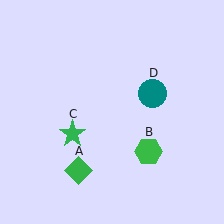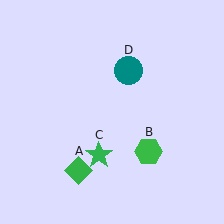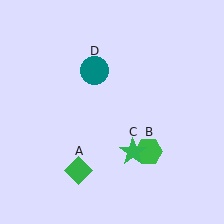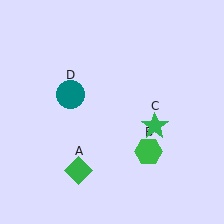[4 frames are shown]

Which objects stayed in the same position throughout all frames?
Green diamond (object A) and green hexagon (object B) remained stationary.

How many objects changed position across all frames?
2 objects changed position: green star (object C), teal circle (object D).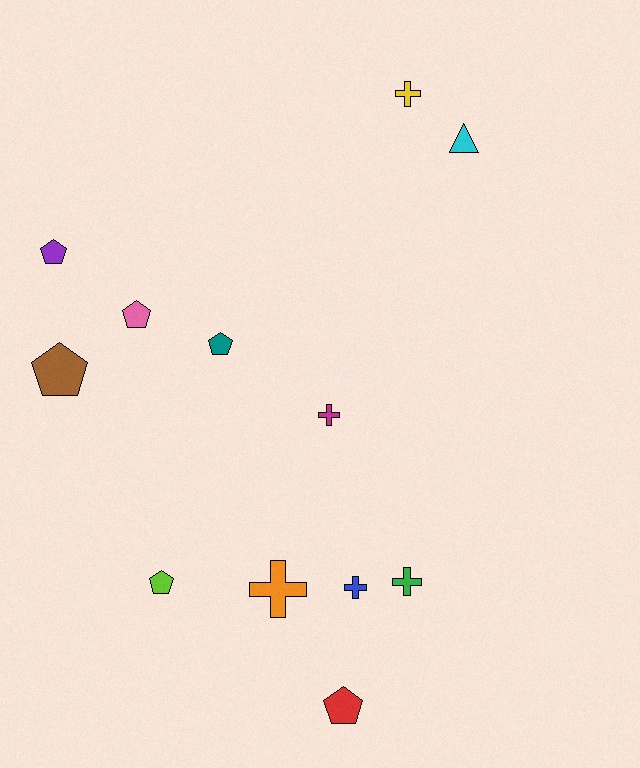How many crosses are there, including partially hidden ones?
There are 5 crosses.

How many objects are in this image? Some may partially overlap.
There are 12 objects.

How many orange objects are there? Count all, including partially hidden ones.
There is 1 orange object.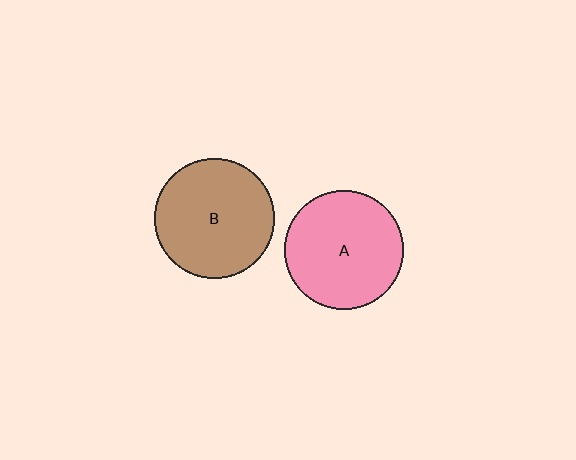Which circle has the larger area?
Circle B (brown).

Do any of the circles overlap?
No, none of the circles overlap.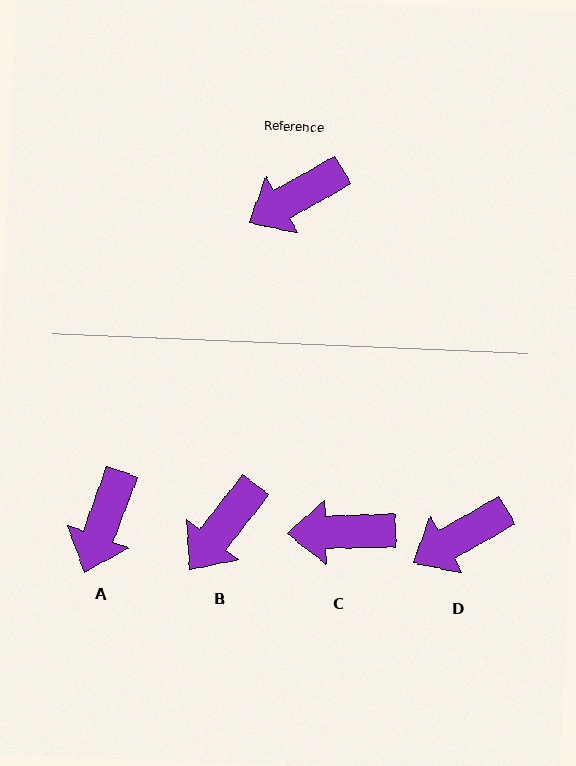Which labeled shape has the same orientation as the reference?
D.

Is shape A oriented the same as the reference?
No, it is off by about 40 degrees.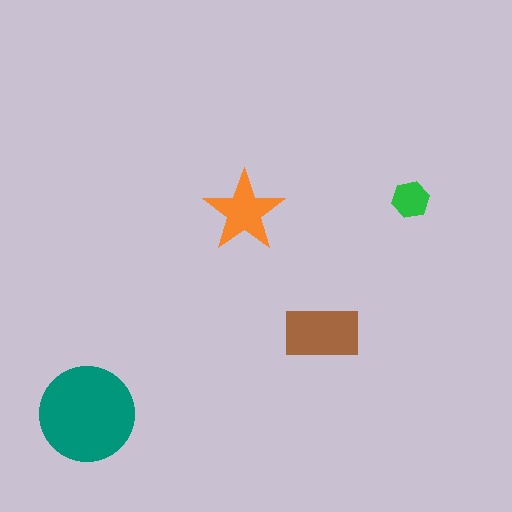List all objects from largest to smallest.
The teal circle, the brown rectangle, the orange star, the green hexagon.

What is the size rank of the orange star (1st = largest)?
3rd.